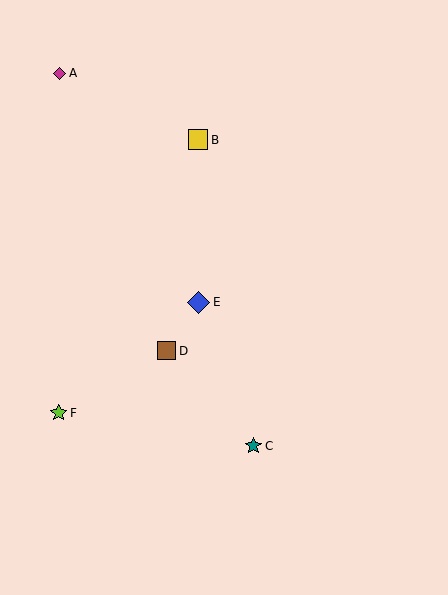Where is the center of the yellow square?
The center of the yellow square is at (198, 140).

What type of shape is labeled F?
Shape F is a lime star.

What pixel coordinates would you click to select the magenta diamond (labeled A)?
Click at (60, 73) to select the magenta diamond A.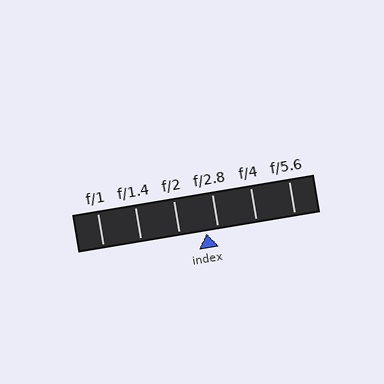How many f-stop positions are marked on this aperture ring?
There are 6 f-stop positions marked.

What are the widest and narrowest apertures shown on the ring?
The widest aperture shown is f/1 and the narrowest is f/5.6.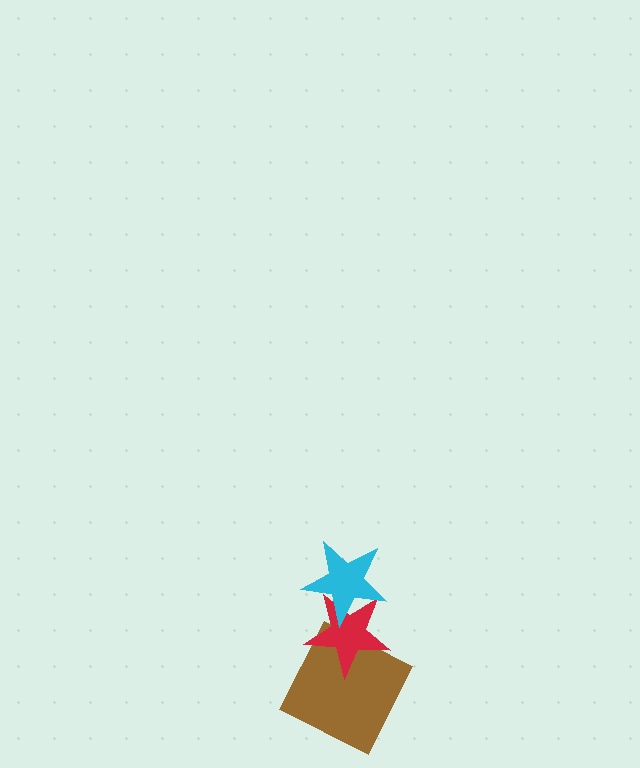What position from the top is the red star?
The red star is 2nd from the top.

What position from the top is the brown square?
The brown square is 3rd from the top.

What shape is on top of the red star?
The cyan star is on top of the red star.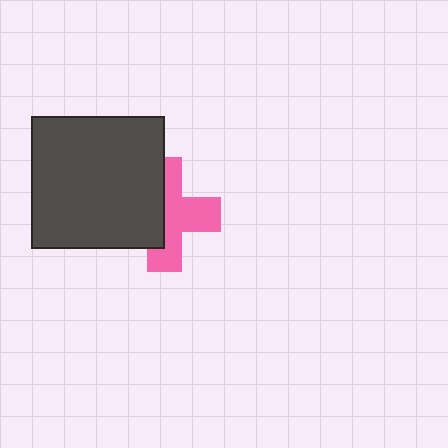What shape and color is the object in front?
The object in front is a dark gray square.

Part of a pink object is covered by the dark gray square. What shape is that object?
It is a cross.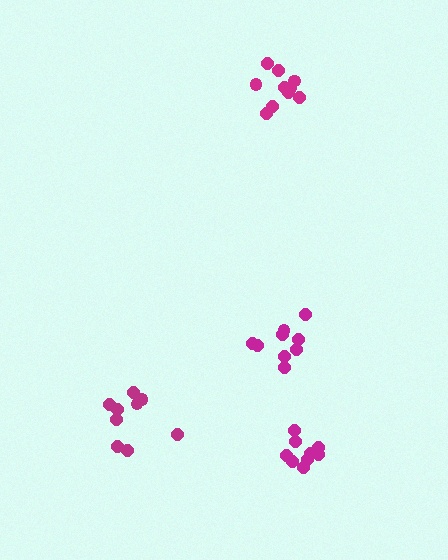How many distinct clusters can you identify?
There are 4 distinct clusters.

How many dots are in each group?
Group 1: 9 dots, Group 2: 9 dots, Group 3: 9 dots, Group 4: 10 dots (37 total).